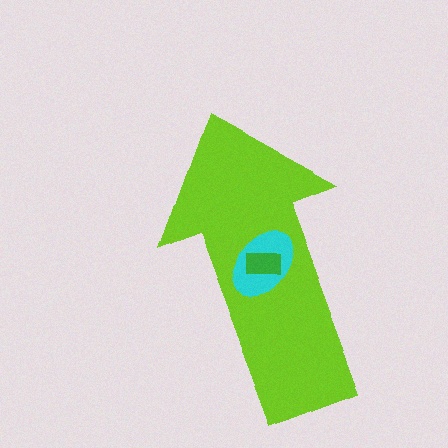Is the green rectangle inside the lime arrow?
Yes.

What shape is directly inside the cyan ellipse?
The green rectangle.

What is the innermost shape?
The green rectangle.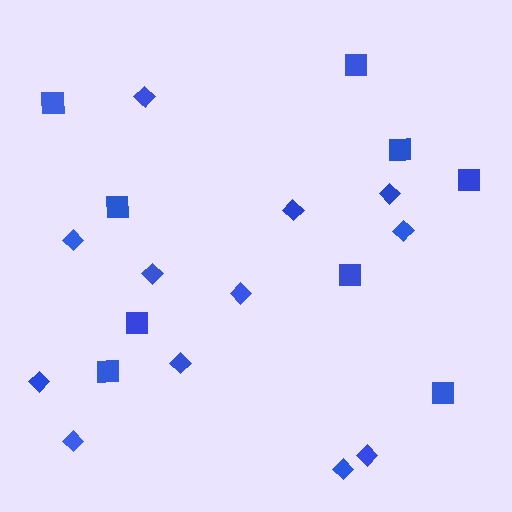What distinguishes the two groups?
There are 2 groups: one group of diamonds (12) and one group of squares (9).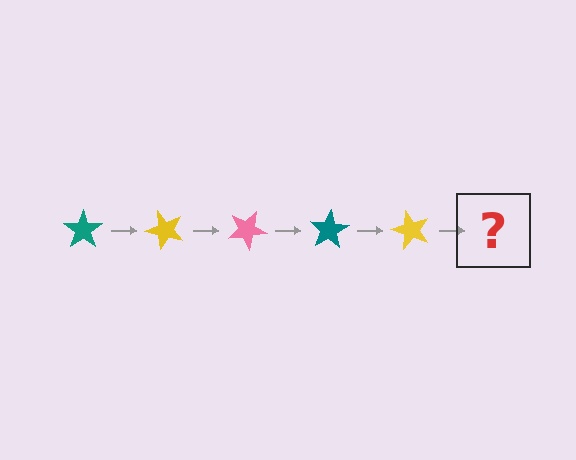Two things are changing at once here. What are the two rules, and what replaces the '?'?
The two rules are that it rotates 50 degrees each step and the color cycles through teal, yellow, and pink. The '?' should be a pink star, rotated 250 degrees from the start.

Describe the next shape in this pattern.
It should be a pink star, rotated 250 degrees from the start.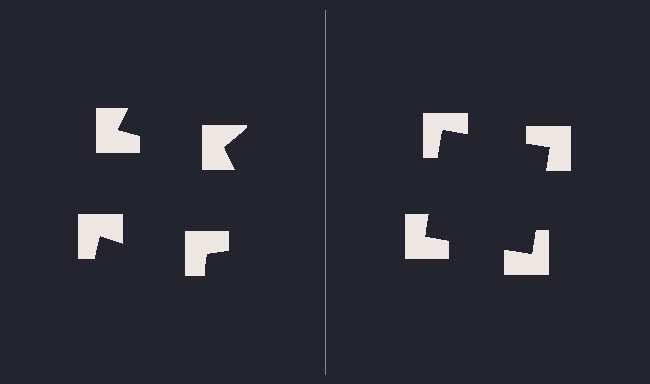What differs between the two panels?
The notched squares are positioned identically on both sides; only the wedge orientations differ. On the right they align to a square; on the left they are misaligned.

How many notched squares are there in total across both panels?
8 — 4 on each side.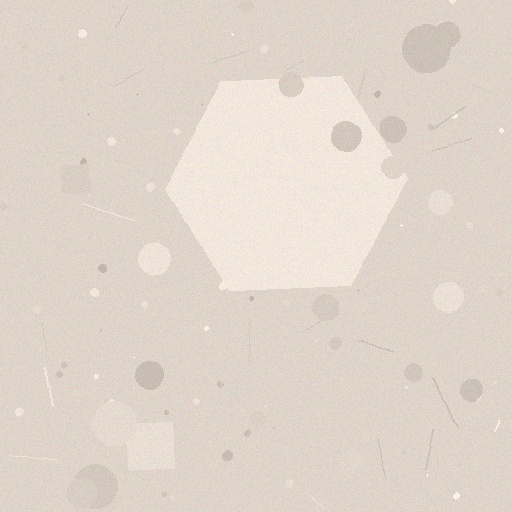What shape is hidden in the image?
A hexagon is hidden in the image.